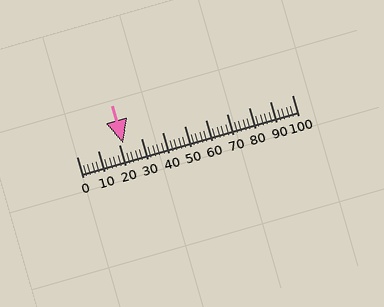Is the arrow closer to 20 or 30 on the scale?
The arrow is closer to 20.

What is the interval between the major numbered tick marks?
The major tick marks are spaced 10 units apart.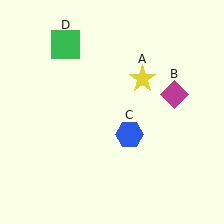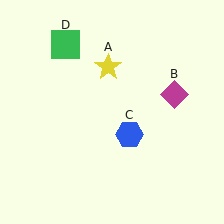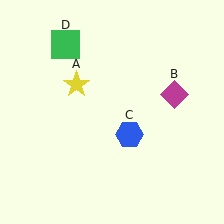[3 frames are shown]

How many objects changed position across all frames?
1 object changed position: yellow star (object A).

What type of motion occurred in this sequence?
The yellow star (object A) rotated counterclockwise around the center of the scene.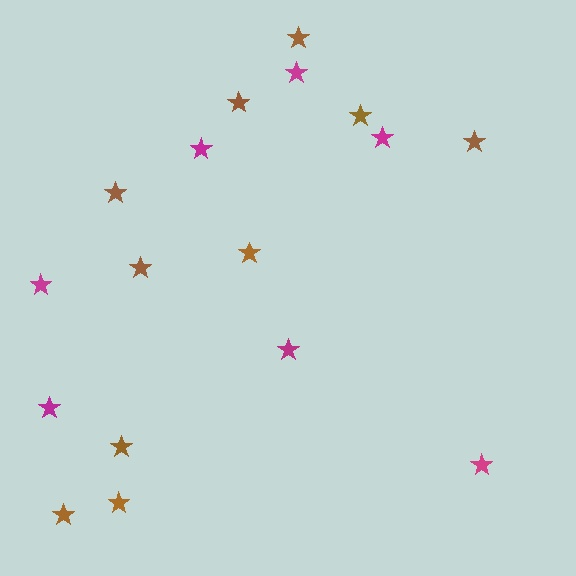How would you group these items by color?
There are 2 groups: one group of brown stars (10) and one group of magenta stars (7).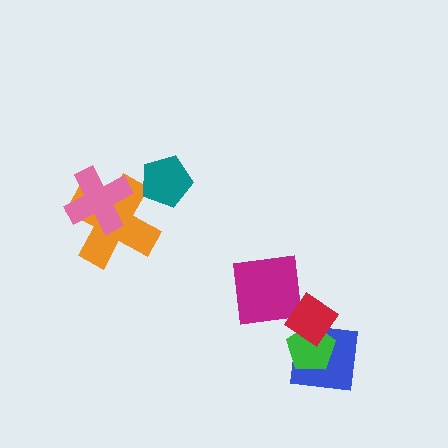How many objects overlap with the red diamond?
2 objects overlap with the red diamond.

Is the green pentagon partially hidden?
Yes, it is partially covered by another shape.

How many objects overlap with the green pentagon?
2 objects overlap with the green pentagon.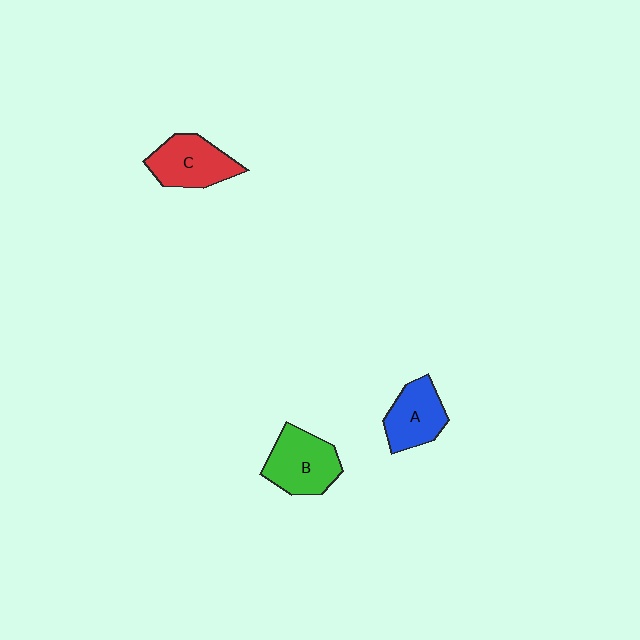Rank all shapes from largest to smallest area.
From largest to smallest: B (green), C (red), A (blue).